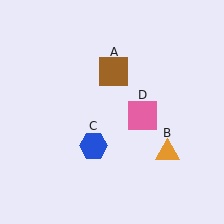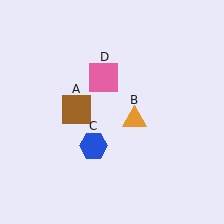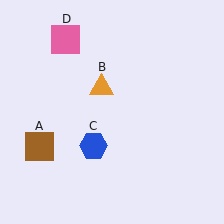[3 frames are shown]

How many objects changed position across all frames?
3 objects changed position: brown square (object A), orange triangle (object B), pink square (object D).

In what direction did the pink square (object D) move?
The pink square (object D) moved up and to the left.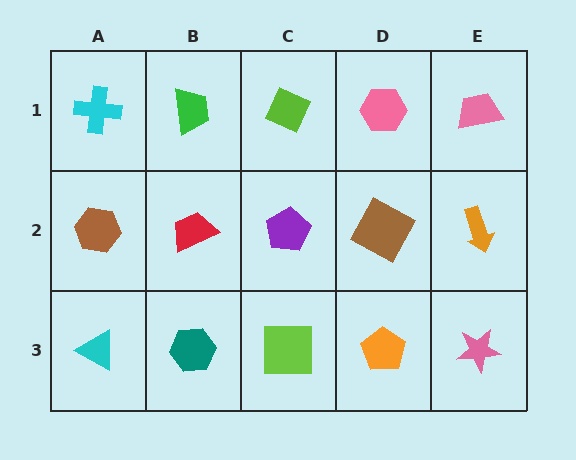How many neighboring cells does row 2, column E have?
3.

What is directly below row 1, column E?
An orange arrow.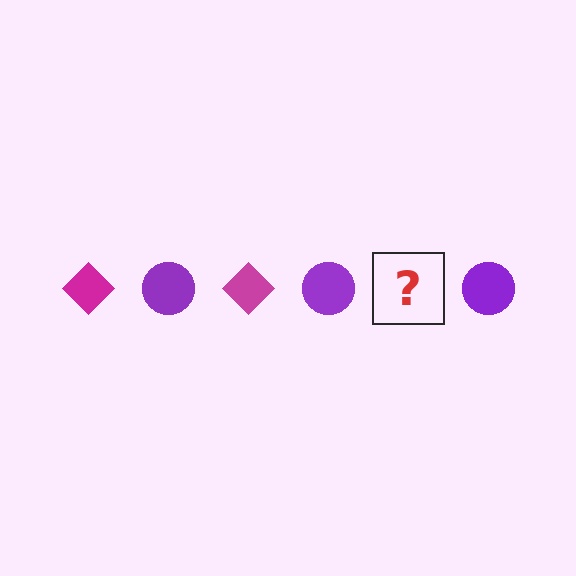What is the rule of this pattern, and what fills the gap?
The rule is that the pattern alternates between magenta diamond and purple circle. The gap should be filled with a magenta diamond.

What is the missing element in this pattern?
The missing element is a magenta diamond.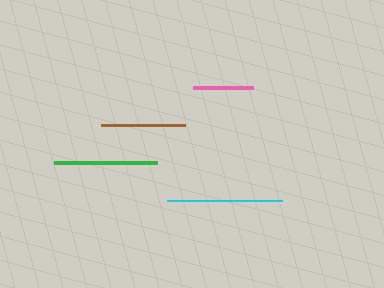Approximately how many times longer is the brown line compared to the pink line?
The brown line is approximately 1.4 times the length of the pink line.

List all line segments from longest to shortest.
From longest to shortest: cyan, green, brown, pink.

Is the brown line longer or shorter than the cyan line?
The cyan line is longer than the brown line.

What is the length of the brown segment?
The brown segment is approximately 83 pixels long.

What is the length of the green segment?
The green segment is approximately 102 pixels long.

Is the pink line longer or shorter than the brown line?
The brown line is longer than the pink line.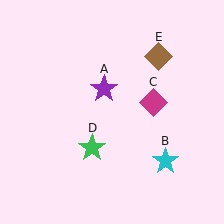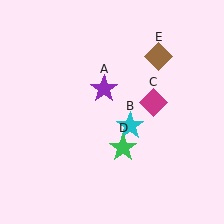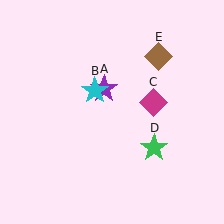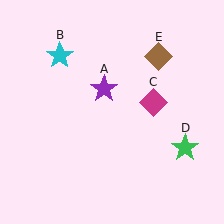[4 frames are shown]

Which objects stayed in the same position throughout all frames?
Purple star (object A) and magenta diamond (object C) and brown diamond (object E) remained stationary.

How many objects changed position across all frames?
2 objects changed position: cyan star (object B), green star (object D).